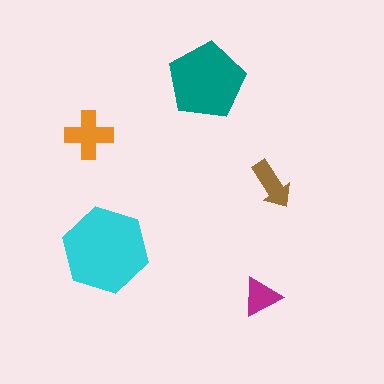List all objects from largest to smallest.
The cyan hexagon, the teal pentagon, the orange cross, the brown arrow, the magenta triangle.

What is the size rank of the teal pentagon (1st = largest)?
2nd.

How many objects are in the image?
There are 5 objects in the image.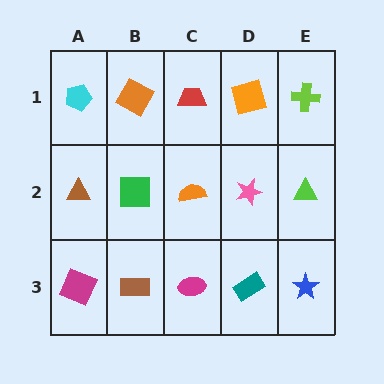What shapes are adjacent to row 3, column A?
A brown triangle (row 2, column A), a brown rectangle (row 3, column B).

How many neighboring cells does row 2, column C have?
4.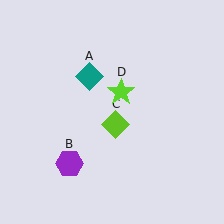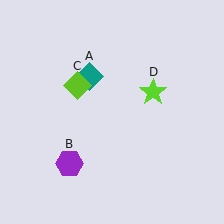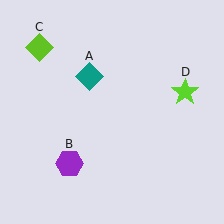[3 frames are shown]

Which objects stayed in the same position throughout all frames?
Teal diamond (object A) and purple hexagon (object B) remained stationary.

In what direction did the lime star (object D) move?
The lime star (object D) moved right.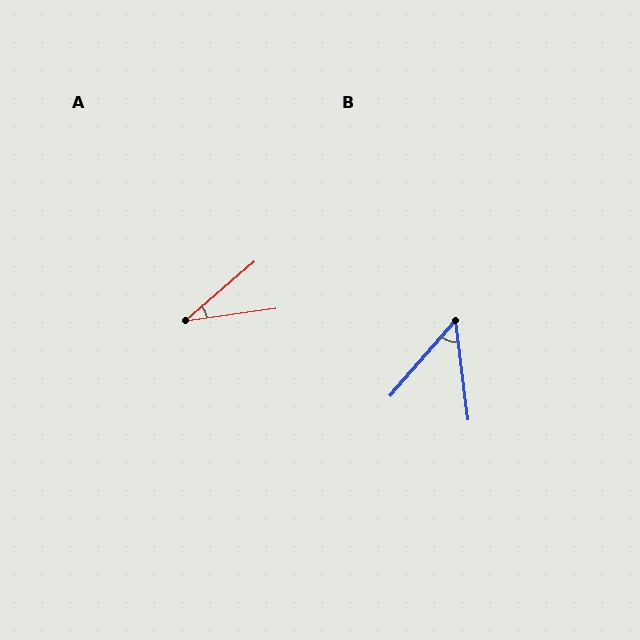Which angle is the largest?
B, at approximately 48 degrees.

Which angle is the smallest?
A, at approximately 33 degrees.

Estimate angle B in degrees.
Approximately 48 degrees.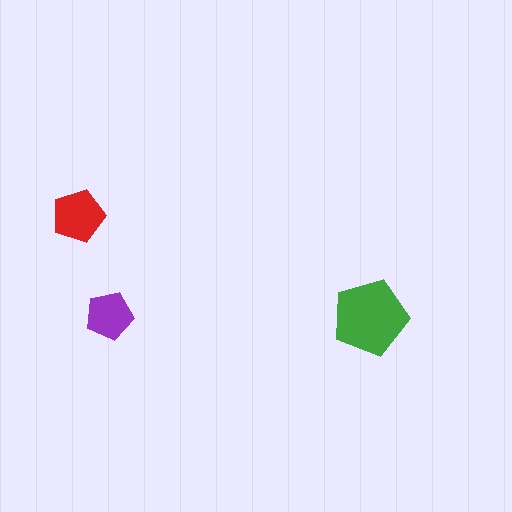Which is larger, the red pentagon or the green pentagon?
The green one.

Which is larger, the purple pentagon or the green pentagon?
The green one.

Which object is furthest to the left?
The red pentagon is leftmost.